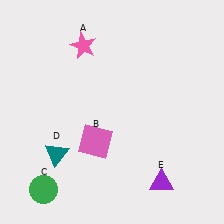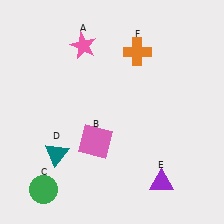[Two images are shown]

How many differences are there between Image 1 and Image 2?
There is 1 difference between the two images.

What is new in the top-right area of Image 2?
An orange cross (F) was added in the top-right area of Image 2.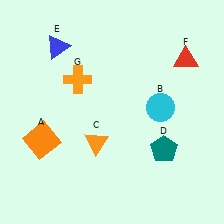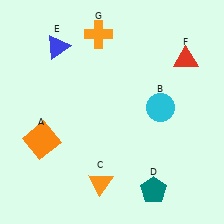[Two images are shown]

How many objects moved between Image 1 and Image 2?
3 objects moved between the two images.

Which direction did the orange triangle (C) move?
The orange triangle (C) moved down.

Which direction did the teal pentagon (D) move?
The teal pentagon (D) moved down.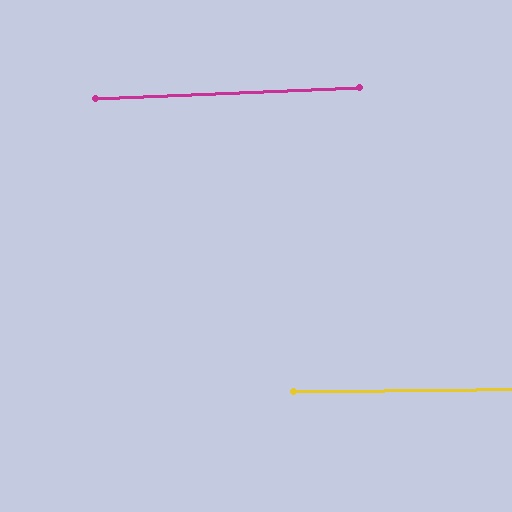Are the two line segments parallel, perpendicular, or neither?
Parallel — their directions differ by only 1.9°.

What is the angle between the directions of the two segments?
Approximately 2 degrees.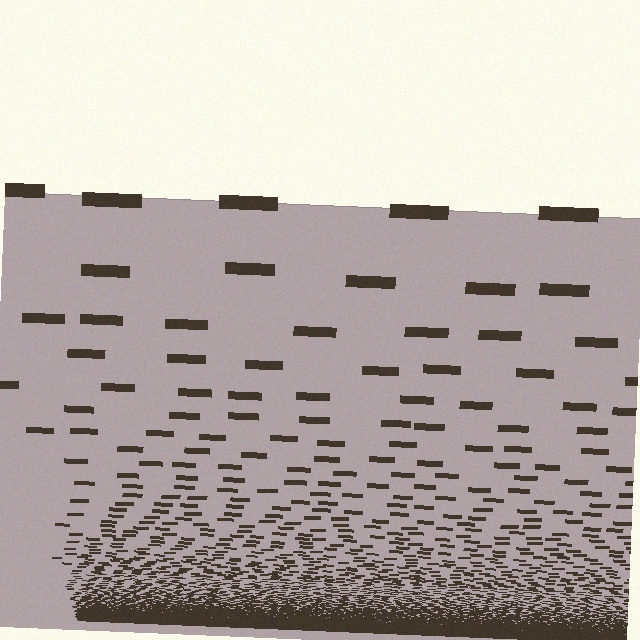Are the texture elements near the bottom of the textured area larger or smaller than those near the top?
Smaller. The gradient is inverted — elements near the bottom are smaller and denser.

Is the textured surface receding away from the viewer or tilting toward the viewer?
The surface appears to tilt toward the viewer. Texture elements get larger and sparser toward the top.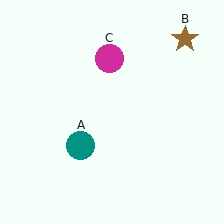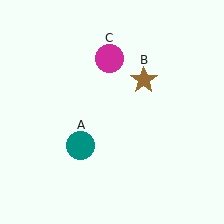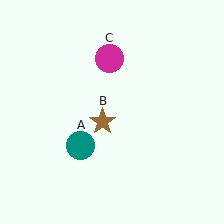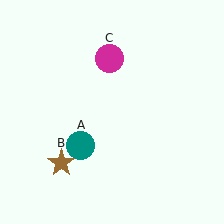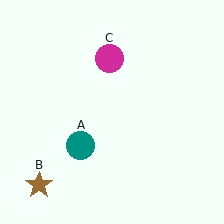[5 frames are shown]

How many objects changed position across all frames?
1 object changed position: brown star (object B).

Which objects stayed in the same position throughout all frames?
Teal circle (object A) and magenta circle (object C) remained stationary.